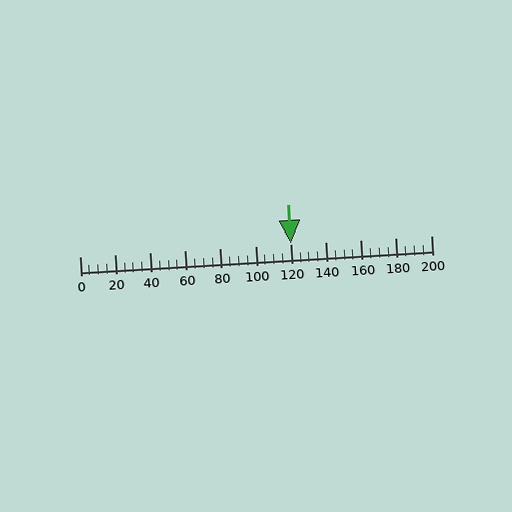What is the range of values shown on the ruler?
The ruler shows values from 0 to 200.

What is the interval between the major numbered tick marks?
The major tick marks are spaced 20 units apart.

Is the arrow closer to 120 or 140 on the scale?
The arrow is closer to 120.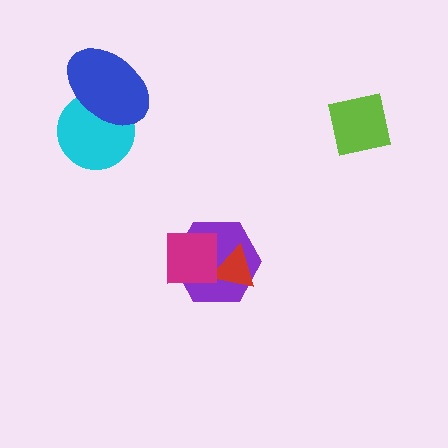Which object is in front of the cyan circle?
The blue ellipse is in front of the cyan circle.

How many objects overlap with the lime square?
0 objects overlap with the lime square.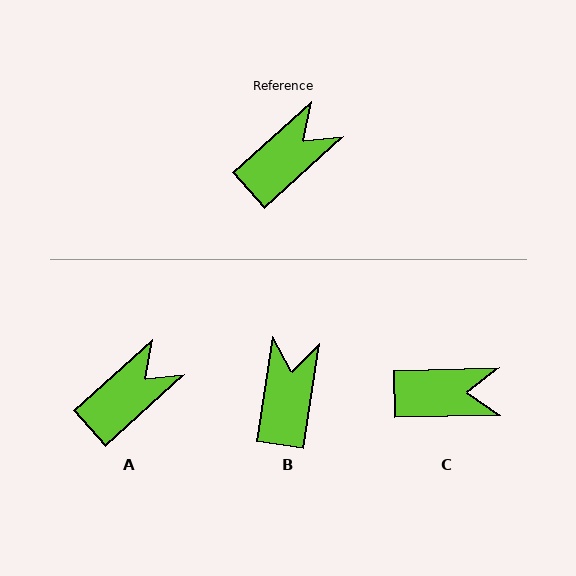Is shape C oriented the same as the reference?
No, it is off by about 41 degrees.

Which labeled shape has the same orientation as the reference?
A.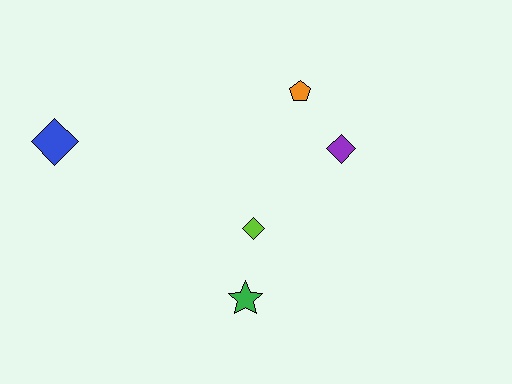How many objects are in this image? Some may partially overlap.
There are 5 objects.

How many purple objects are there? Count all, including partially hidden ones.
There is 1 purple object.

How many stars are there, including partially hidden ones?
There is 1 star.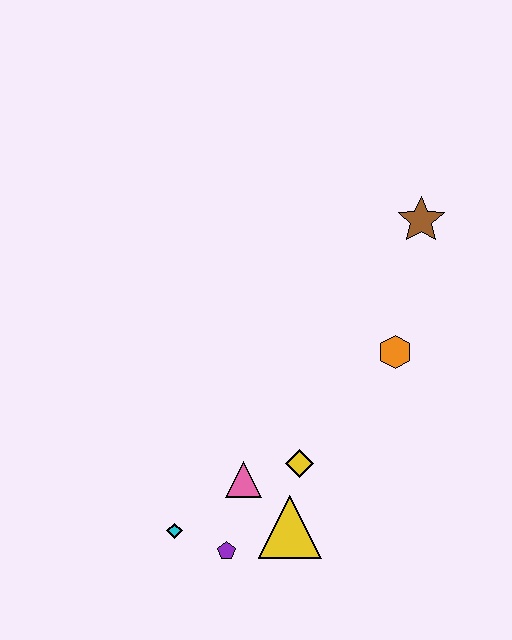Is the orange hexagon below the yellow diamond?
No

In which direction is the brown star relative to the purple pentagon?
The brown star is above the purple pentagon.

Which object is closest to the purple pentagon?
The cyan diamond is closest to the purple pentagon.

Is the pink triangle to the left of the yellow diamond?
Yes